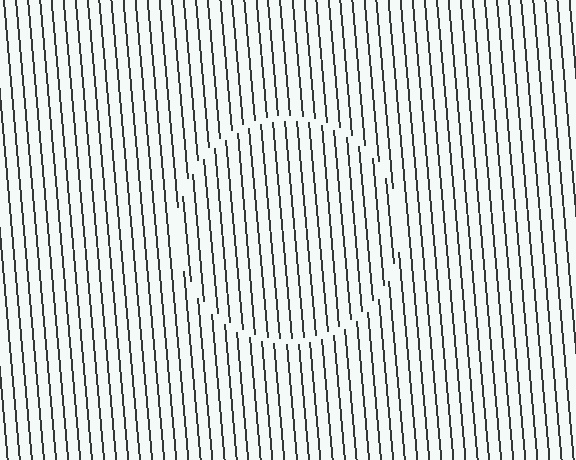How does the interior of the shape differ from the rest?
The interior of the shape contains the same grating, shifted by half a period — the contour is defined by the phase discontinuity where line-ends from the inner and outer gratings abut.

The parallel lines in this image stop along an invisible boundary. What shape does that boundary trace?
An illusory circle. The interior of the shape contains the same grating, shifted by half a period — the contour is defined by the phase discontinuity where line-ends from the inner and outer gratings abut.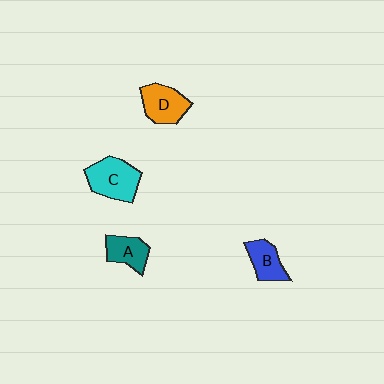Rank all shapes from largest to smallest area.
From largest to smallest: C (cyan), D (orange), A (teal), B (blue).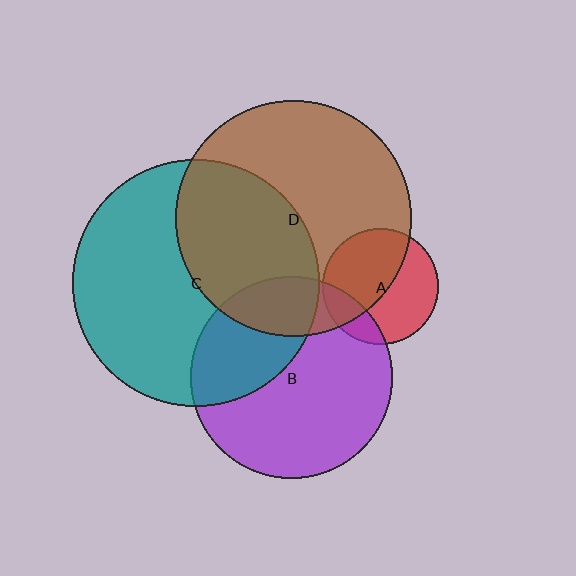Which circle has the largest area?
Circle C (teal).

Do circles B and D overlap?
Yes.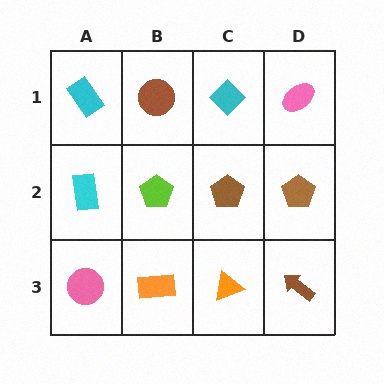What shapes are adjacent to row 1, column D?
A brown pentagon (row 2, column D), a cyan diamond (row 1, column C).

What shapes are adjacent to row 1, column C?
A brown pentagon (row 2, column C), a brown circle (row 1, column B), a pink ellipse (row 1, column D).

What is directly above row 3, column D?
A brown pentagon.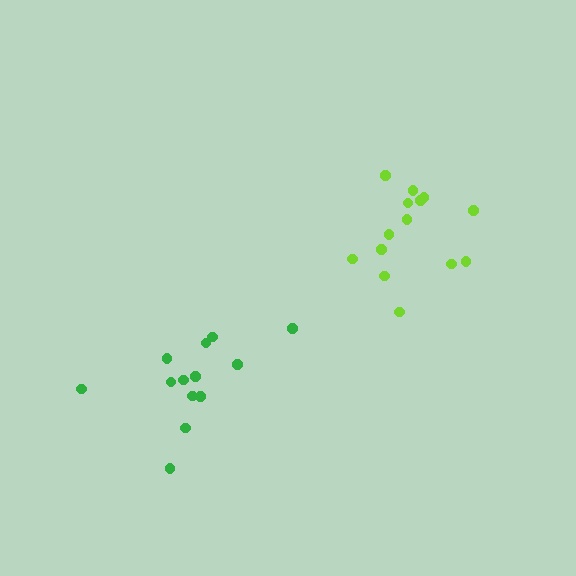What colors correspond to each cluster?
The clusters are colored: lime, green.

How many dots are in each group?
Group 1: 14 dots, Group 2: 13 dots (27 total).